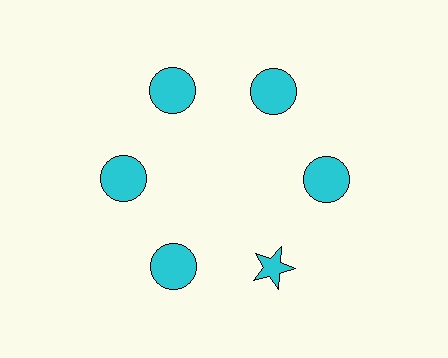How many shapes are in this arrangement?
There are 6 shapes arranged in a ring pattern.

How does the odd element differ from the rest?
It has a different shape: star instead of circle.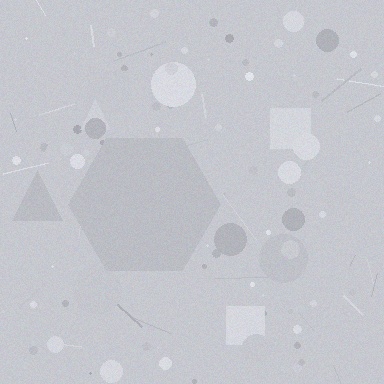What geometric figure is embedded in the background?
A hexagon is embedded in the background.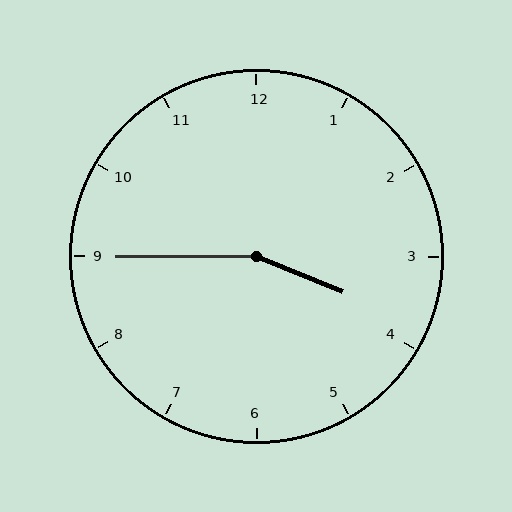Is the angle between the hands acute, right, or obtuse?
It is obtuse.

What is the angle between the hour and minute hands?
Approximately 158 degrees.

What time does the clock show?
3:45.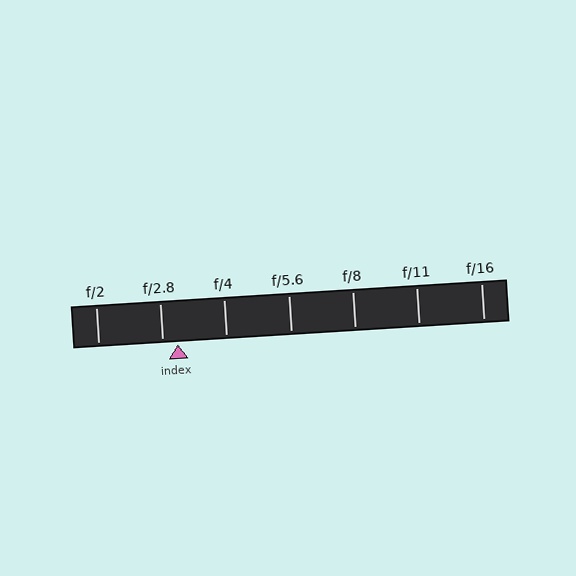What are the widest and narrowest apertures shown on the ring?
The widest aperture shown is f/2 and the narrowest is f/16.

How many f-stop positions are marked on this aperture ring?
There are 7 f-stop positions marked.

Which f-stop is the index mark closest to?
The index mark is closest to f/2.8.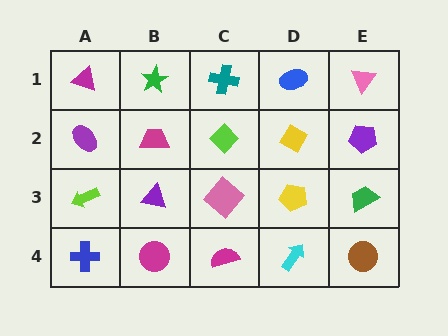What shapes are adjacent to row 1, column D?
A yellow diamond (row 2, column D), a teal cross (row 1, column C), a pink triangle (row 1, column E).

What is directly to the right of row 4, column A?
A magenta circle.